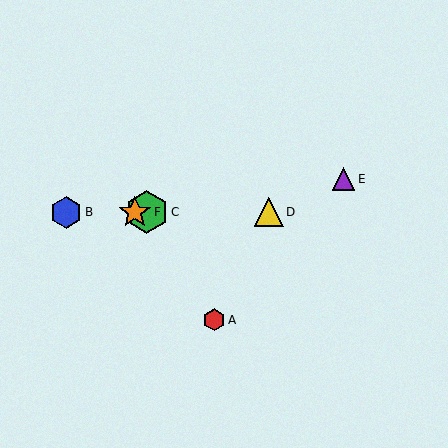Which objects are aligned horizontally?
Objects B, C, D, F are aligned horizontally.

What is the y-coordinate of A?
Object A is at y≈320.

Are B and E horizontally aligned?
No, B is at y≈212 and E is at y≈179.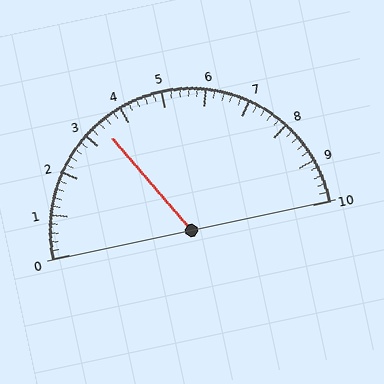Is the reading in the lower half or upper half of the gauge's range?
The reading is in the lower half of the range (0 to 10).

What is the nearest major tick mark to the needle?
The nearest major tick mark is 3.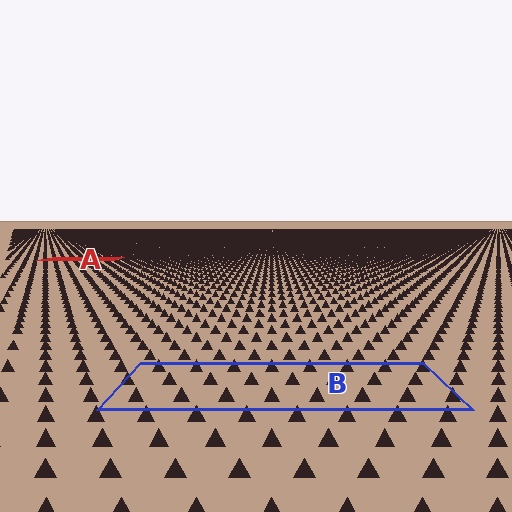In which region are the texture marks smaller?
The texture marks are smaller in region A, because it is farther away.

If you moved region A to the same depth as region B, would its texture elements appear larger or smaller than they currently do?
They would appear larger. At a closer depth, the same texture elements are projected at a bigger on-screen size.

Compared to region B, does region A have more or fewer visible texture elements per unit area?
Region A has more texture elements per unit area — they are packed more densely because it is farther away.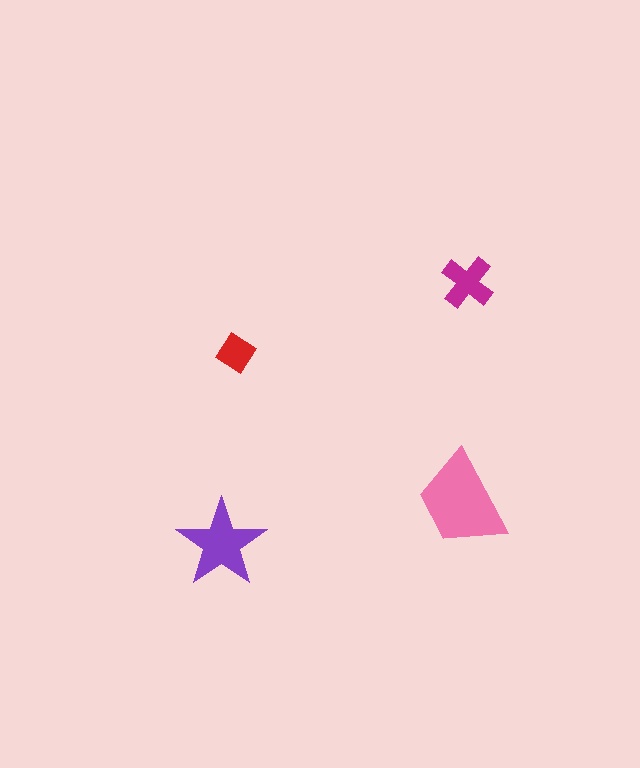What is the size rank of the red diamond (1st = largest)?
4th.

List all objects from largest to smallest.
The pink trapezoid, the purple star, the magenta cross, the red diamond.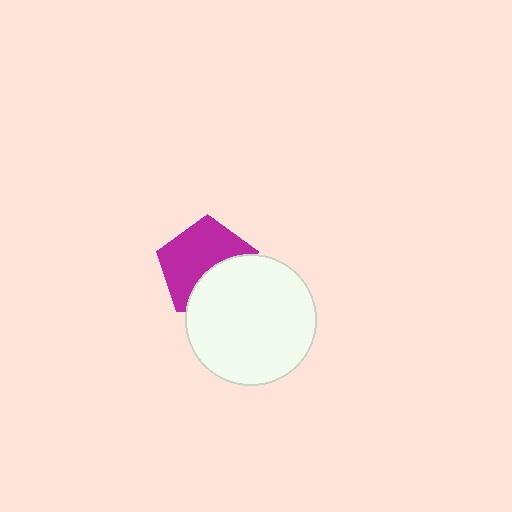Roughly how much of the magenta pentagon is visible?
About half of it is visible (roughly 60%).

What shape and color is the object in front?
The object in front is a white circle.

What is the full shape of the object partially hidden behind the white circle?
The partially hidden object is a magenta pentagon.